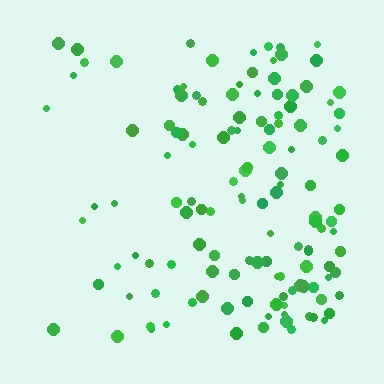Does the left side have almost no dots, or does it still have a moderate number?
Still a moderate number, just noticeably fewer than the right.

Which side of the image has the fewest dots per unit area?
The left.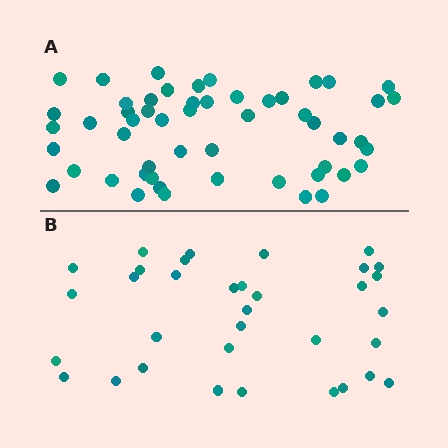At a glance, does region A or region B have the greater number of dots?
Region A (the top region) has more dots.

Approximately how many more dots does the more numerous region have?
Region A has approximately 20 more dots than region B.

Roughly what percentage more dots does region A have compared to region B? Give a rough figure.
About 55% more.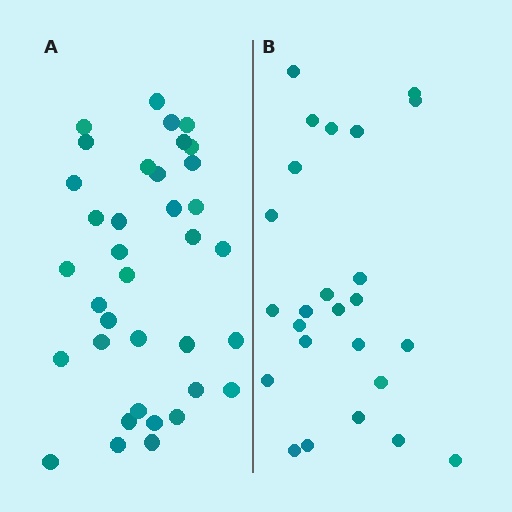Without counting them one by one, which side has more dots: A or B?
Region A (the left region) has more dots.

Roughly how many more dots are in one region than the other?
Region A has roughly 12 or so more dots than region B.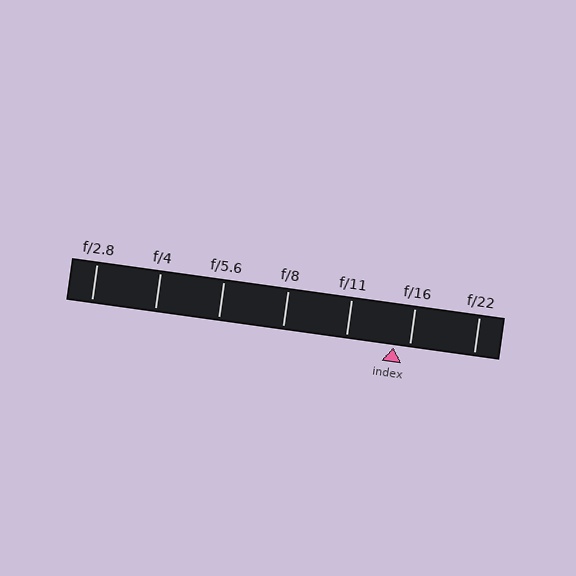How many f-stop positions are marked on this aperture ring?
There are 7 f-stop positions marked.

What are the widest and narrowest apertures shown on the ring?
The widest aperture shown is f/2.8 and the narrowest is f/22.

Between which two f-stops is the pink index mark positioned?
The index mark is between f/11 and f/16.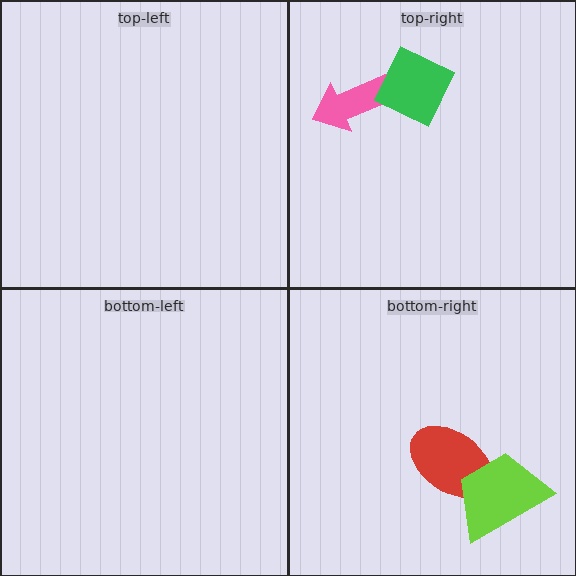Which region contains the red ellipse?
The bottom-right region.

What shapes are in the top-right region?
The pink arrow, the green square.